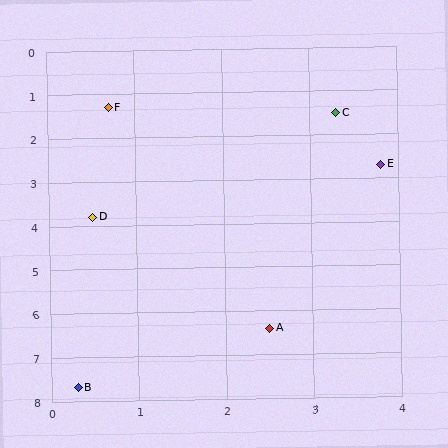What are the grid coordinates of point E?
Point E is at approximately (3.8, 2.7).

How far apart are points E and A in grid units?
Points E and A are about 3.9 grid units apart.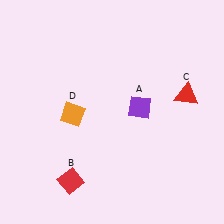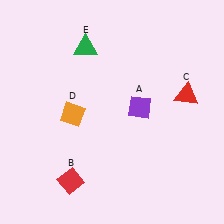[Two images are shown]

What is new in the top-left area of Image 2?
A green triangle (E) was added in the top-left area of Image 2.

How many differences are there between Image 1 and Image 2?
There is 1 difference between the two images.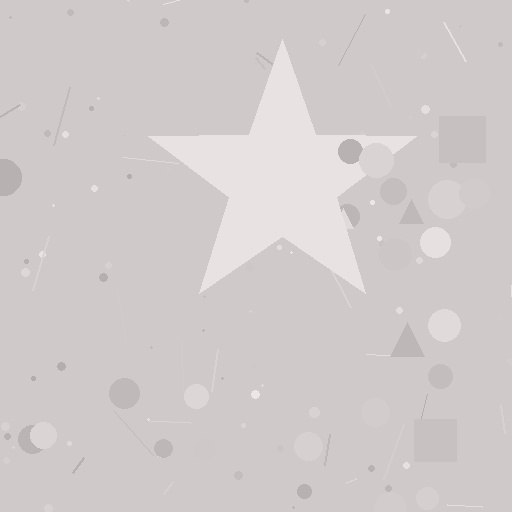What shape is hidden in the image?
A star is hidden in the image.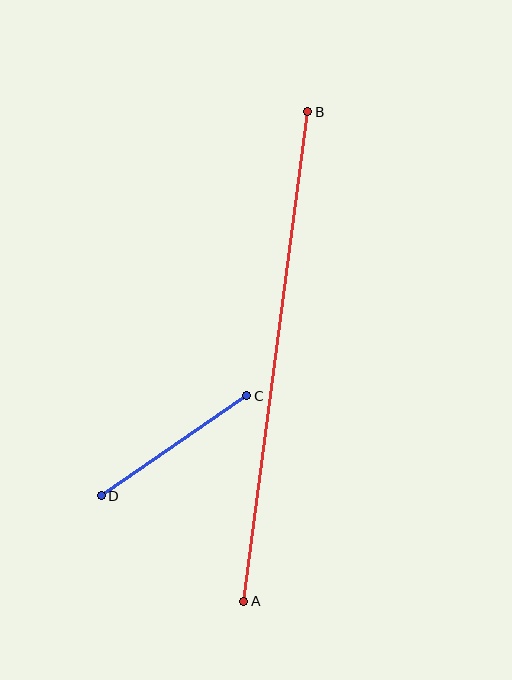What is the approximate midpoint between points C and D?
The midpoint is at approximately (174, 446) pixels.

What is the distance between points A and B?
The distance is approximately 494 pixels.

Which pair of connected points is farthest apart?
Points A and B are farthest apart.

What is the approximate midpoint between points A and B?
The midpoint is at approximately (276, 357) pixels.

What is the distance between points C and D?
The distance is approximately 177 pixels.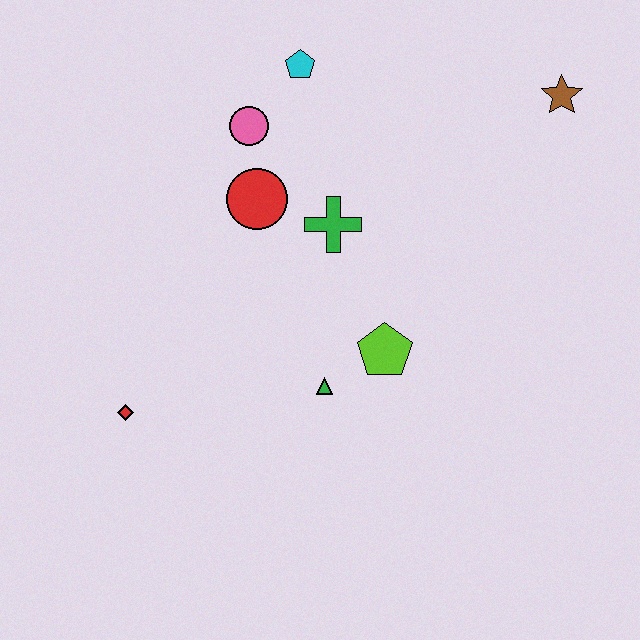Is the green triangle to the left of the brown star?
Yes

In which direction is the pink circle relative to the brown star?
The pink circle is to the left of the brown star.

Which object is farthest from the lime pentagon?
The brown star is farthest from the lime pentagon.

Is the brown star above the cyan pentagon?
No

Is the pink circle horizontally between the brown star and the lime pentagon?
No